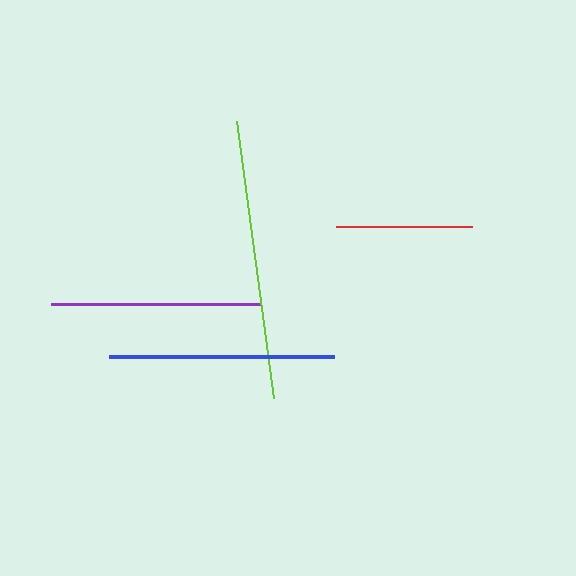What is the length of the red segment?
The red segment is approximately 136 pixels long.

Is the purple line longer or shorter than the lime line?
The lime line is longer than the purple line.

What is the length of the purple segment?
The purple segment is approximately 210 pixels long.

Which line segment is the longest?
The lime line is the longest at approximately 279 pixels.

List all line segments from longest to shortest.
From longest to shortest: lime, blue, purple, red.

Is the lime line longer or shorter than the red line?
The lime line is longer than the red line.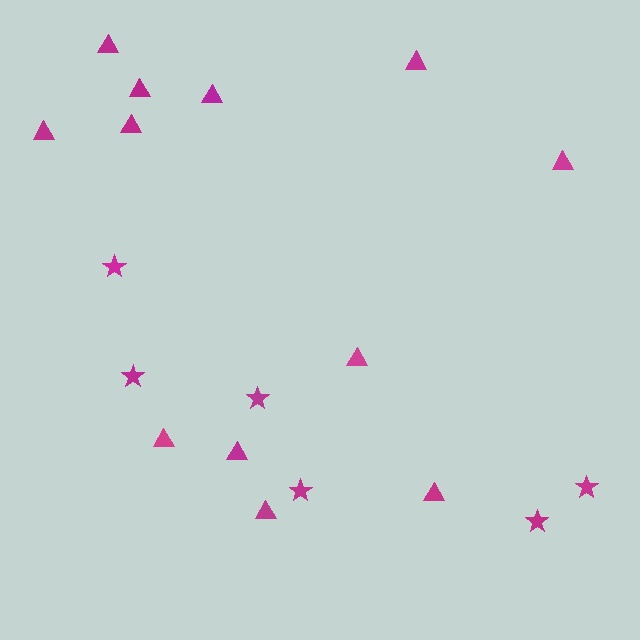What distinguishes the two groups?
There are 2 groups: one group of triangles (12) and one group of stars (6).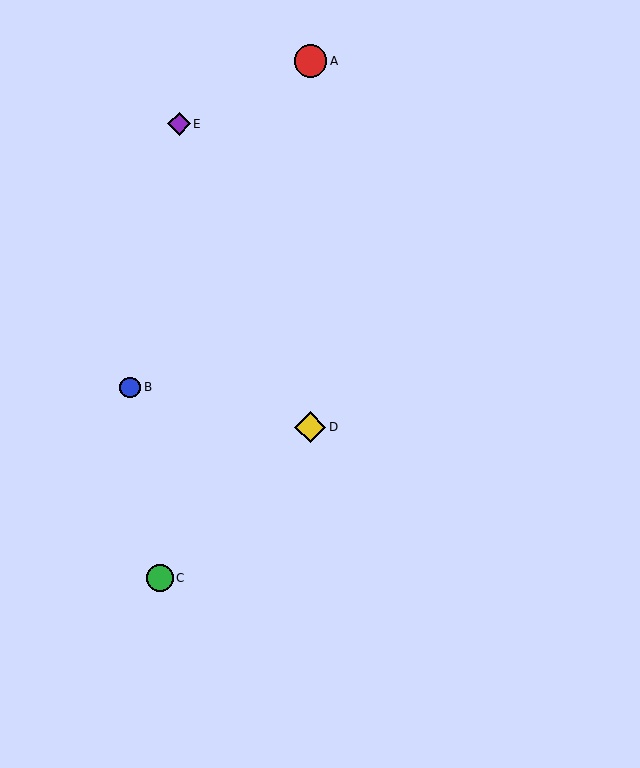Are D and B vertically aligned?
No, D is at x≈310 and B is at x≈130.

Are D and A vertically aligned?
Yes, both are at x≈310.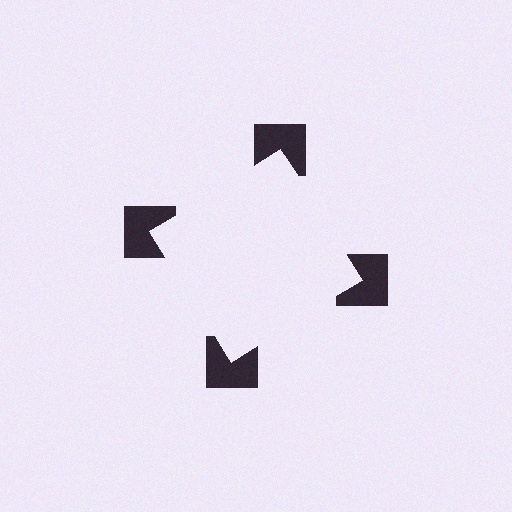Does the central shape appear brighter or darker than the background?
It typically appears slightly brighter than the background, even though no actual brightness change is drawn.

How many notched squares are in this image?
There are 4 — one at each vertex of the illusory square.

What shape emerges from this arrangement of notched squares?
An illusory square — its edges are inferred from the aligned wedge cuts in the notched squares, not physically drawn.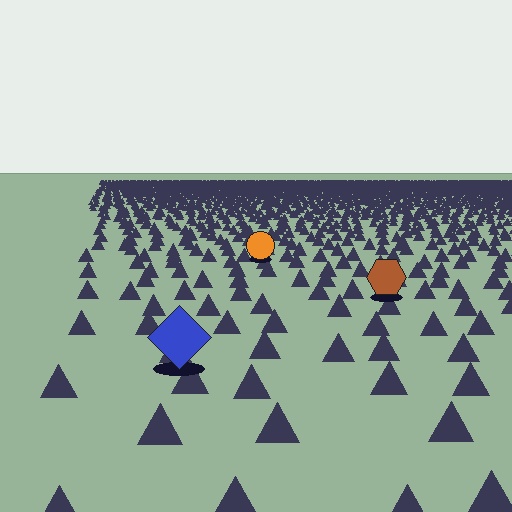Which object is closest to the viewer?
The blue diamond is closest. The texture marks near it are larger and more spread out.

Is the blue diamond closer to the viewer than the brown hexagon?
Yes. The blue diamond is closer — you can tell from the texture gradient: the ground texture is coarser near it.